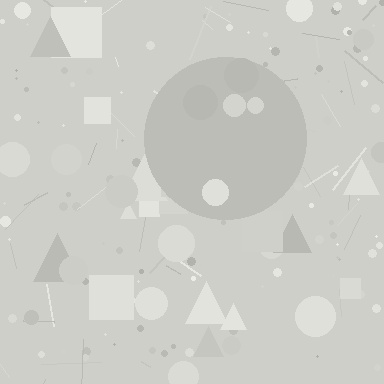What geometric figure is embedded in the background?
A circle is embedded in the background.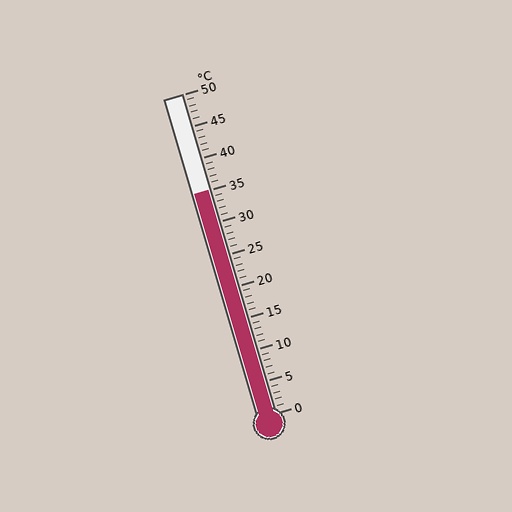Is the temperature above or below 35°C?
The temperature is at 35°C.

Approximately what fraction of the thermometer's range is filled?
The thermometer is filled to approximately 70% of its range.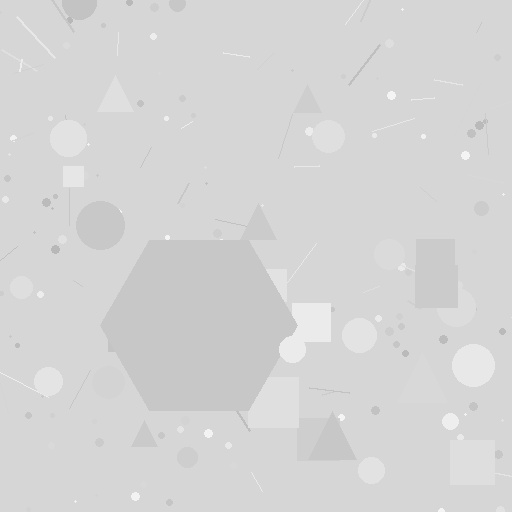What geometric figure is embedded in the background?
A hexagon is embedded in the background.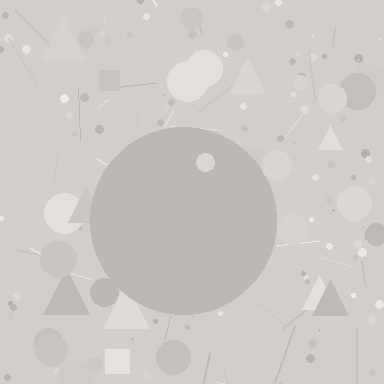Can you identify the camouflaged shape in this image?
The camouflaged shape is a circle.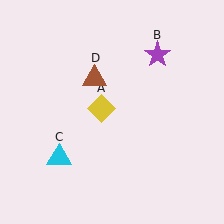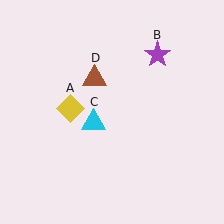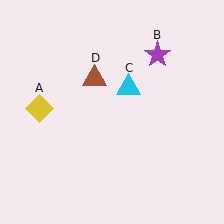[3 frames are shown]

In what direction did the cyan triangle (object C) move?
The cyan triangle (object C) moved up and to the right.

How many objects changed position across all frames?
2 objects changed position: yellow diamond (object A), cyan triangle (object C).